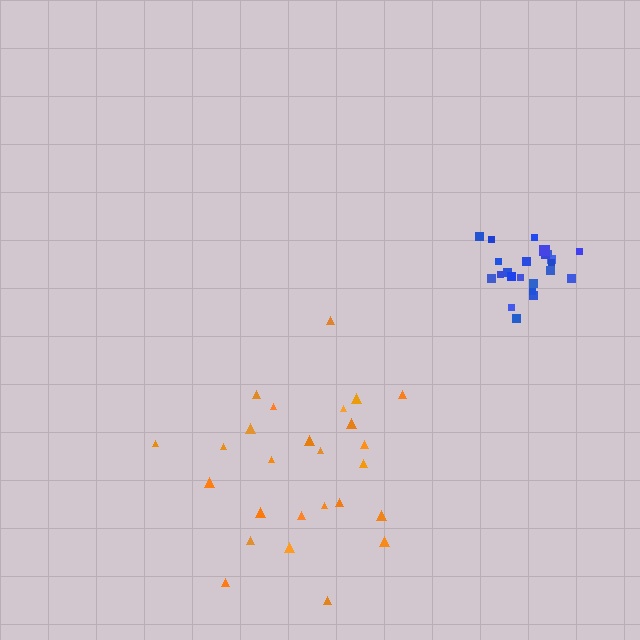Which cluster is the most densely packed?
Blue.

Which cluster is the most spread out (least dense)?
Orange.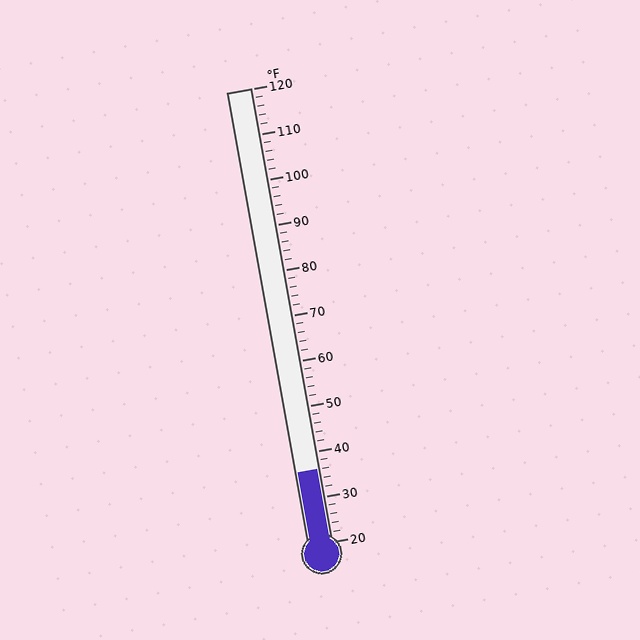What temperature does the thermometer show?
The thermometer shows approximately 36°F.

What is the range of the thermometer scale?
The thermometer scale ranges from 20°F to 120°F.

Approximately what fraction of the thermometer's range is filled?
The thermometer is filled to approximately 15% of its range.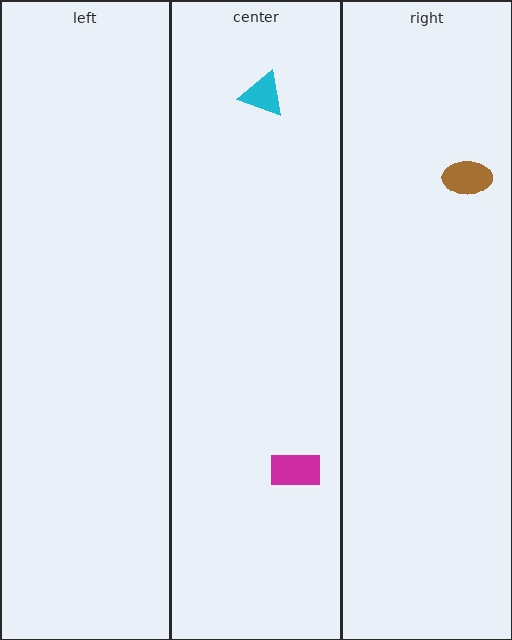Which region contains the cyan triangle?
The center region.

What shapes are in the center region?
The magenta rectangle, the cyan triangle.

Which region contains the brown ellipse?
The right region.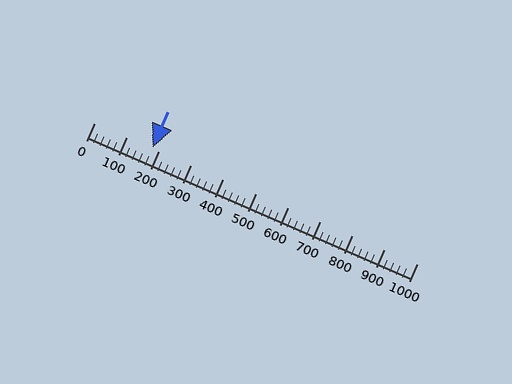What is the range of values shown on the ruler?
The ruler shows values from 0 to 1000.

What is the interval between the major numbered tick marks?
The major tick marks are spaced 100 units apart.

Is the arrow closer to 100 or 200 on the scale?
The arrow is closer to 200.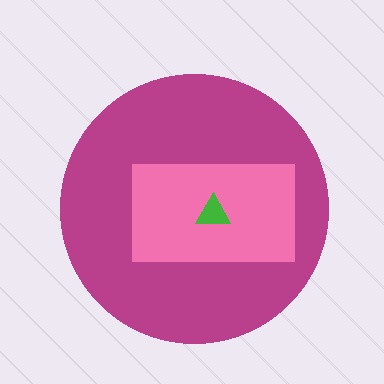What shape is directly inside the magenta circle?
The pink rectangle.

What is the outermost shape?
The magenta circle.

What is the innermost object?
The green triangle.